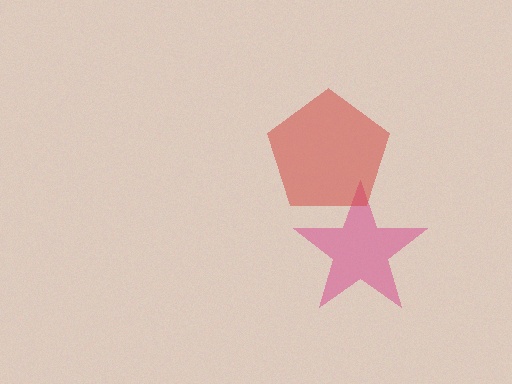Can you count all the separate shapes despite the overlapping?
Yes, there are 2 separate shapes.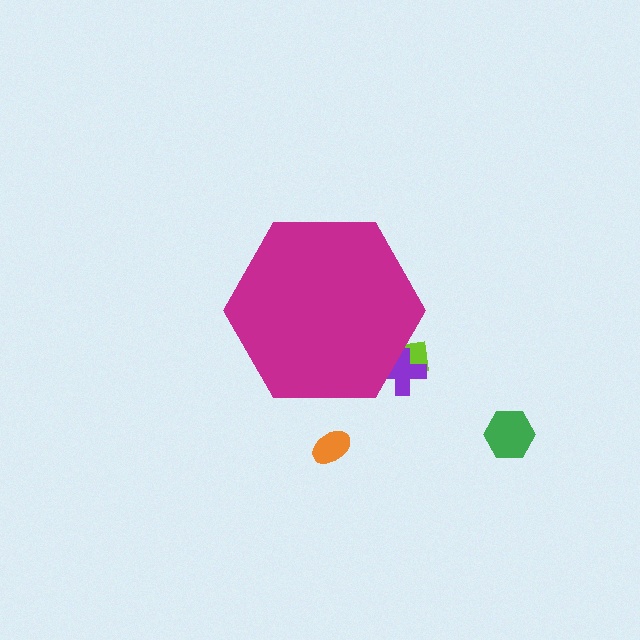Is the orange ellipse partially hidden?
No, the orange ellipse is fully visible.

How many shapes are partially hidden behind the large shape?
2 shapes are partially hidden.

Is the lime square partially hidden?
Yes, the lime square is partially hidden behind the magenta hexagon.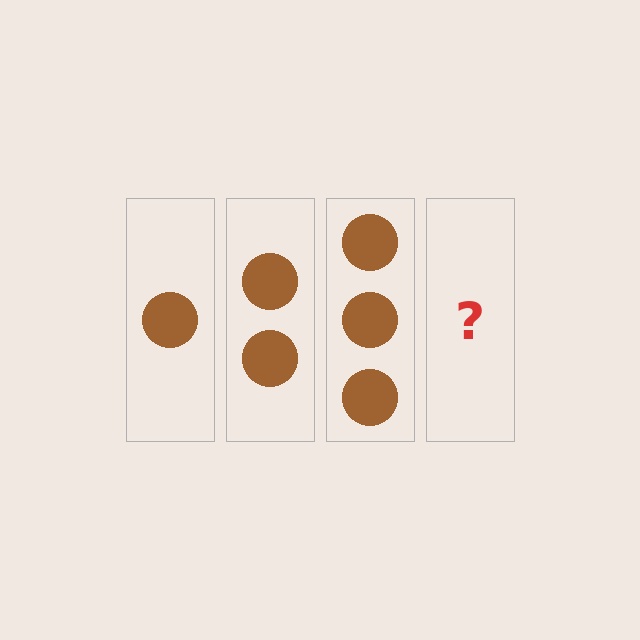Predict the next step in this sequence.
The next step is 4 circles.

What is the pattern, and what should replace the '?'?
The pattern is that each step adds one more circle. The '?' should be 4 circles.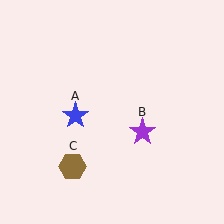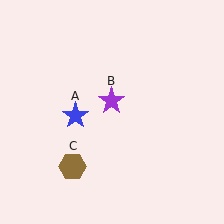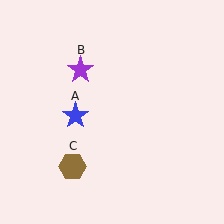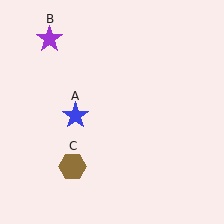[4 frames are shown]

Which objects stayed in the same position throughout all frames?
Blue star (object A) and brown hexagon (object C) remained stationary.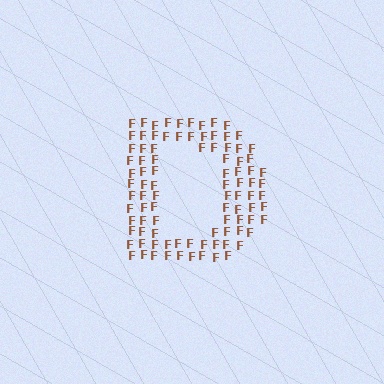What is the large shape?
The large shape is the letter D.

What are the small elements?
The small elements are letter F's.